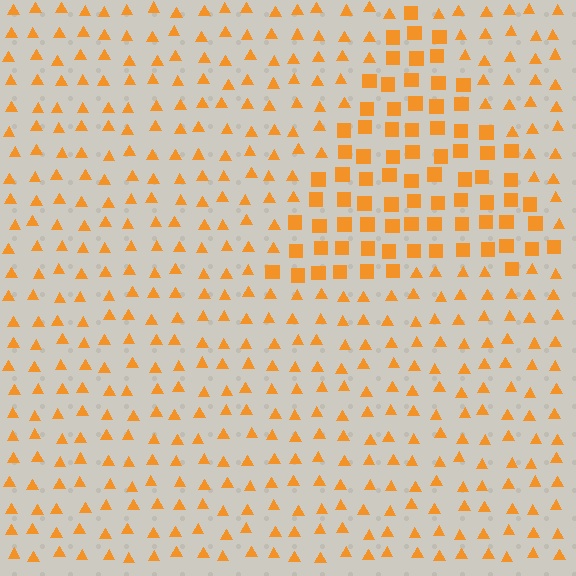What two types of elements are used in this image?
The image uses squares inside the triangle region and triangles outside it.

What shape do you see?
I see a triangle.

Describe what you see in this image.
The image is filled with small orange elements arranged in a uniform grid. A triangle-shaped region contains squares, while the surrounding area contains triangles. The boundary is defined purely by the change in element shape.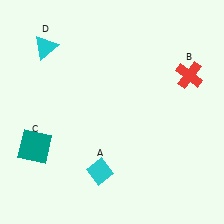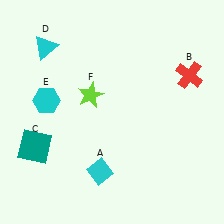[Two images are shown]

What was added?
A cyan hexagon (E), a lime star (F) were added in Image 2.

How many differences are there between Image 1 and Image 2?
There are 2 differences between the two images.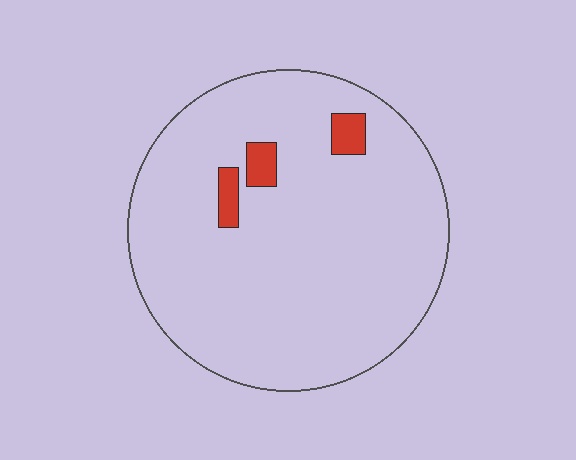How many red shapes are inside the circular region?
3.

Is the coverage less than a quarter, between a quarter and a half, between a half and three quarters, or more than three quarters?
Less than a quarter.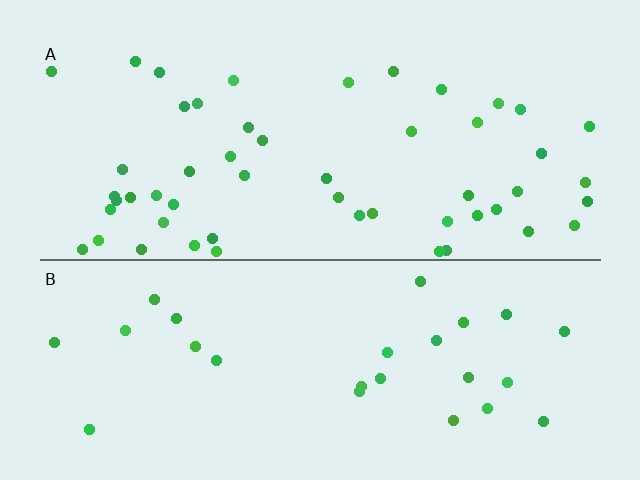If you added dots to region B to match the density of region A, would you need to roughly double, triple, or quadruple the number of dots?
Approximately double.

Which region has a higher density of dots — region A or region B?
A (the top).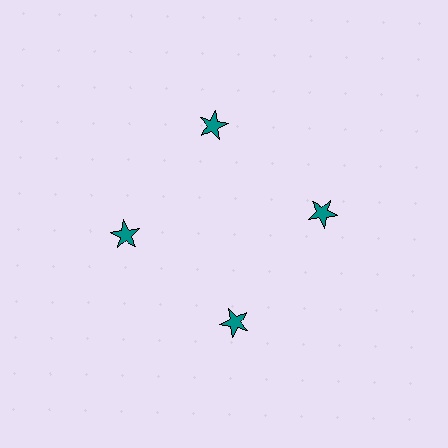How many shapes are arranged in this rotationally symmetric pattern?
There are 4 shapes, arranged in 4 groups of 1.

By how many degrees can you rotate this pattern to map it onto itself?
The pattern maps onto itself every 90 degrees of rotation.